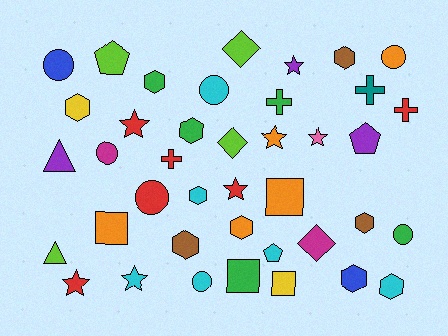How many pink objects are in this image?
There is 1 pink object.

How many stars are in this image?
There are 7 stars.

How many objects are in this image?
There are 40 objects.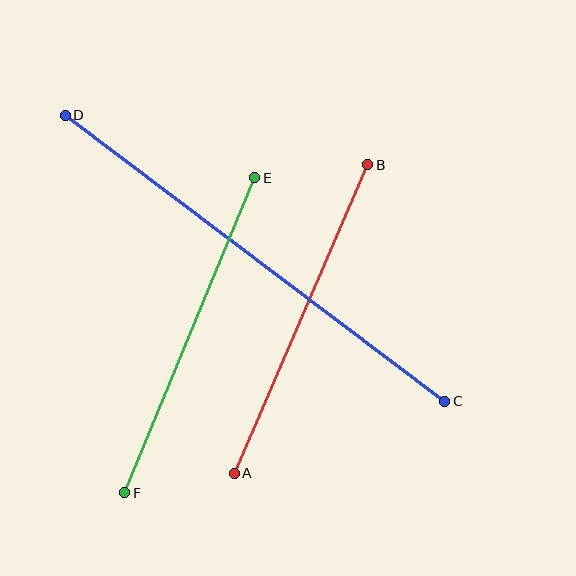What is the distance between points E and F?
The distance is approximately 340 pixels.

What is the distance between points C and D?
The distance is approximately 475 pixels.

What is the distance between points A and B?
The distance is approximately 336 pixels.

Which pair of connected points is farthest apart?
Points C and D are farthest apart.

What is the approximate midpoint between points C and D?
The midpoint is at approximately (255, 258) pixels.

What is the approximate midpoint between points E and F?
The midpoint is at approximately (190, 335) pixels.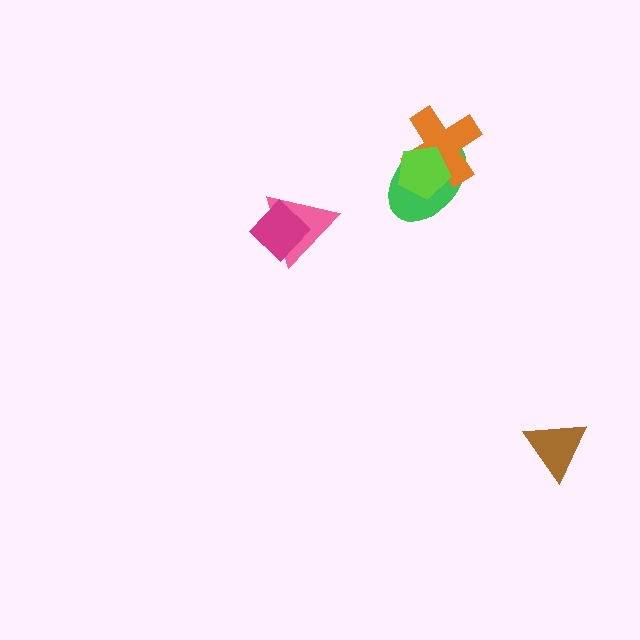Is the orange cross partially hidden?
Yes, it is partially covered by another shape.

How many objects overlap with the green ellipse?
2 objects overlap with the green ellipse.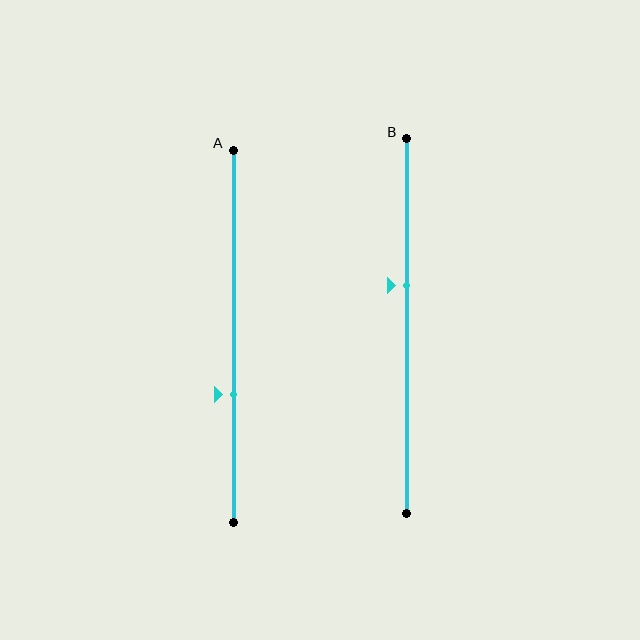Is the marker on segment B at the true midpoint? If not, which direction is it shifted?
No, the marker on segment B is shifted upward by about 11% of the segment length.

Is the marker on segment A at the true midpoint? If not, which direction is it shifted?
No, the marker on segment A is shifted downward by about 16% of the segment length.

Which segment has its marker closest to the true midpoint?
Segment B has its marker closest to the true midpoint.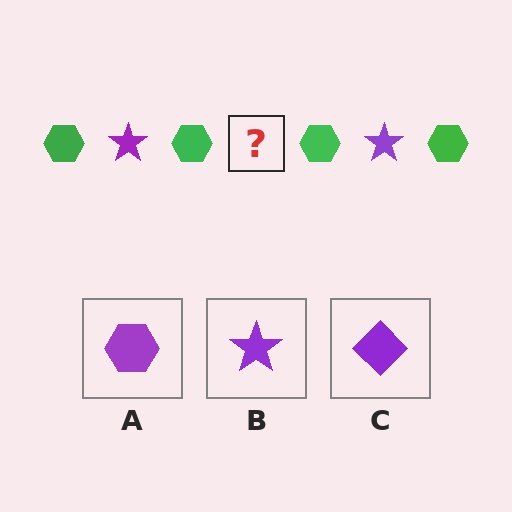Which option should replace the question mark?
Option B.